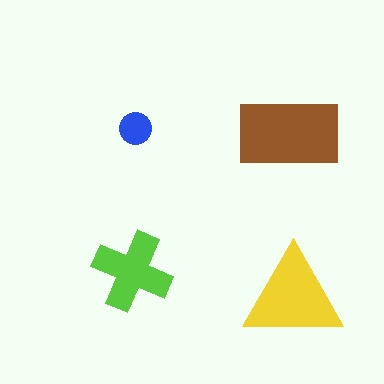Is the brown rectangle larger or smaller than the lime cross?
Larger.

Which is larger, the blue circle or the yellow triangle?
The yellow triangle.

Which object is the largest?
The brown rectangle.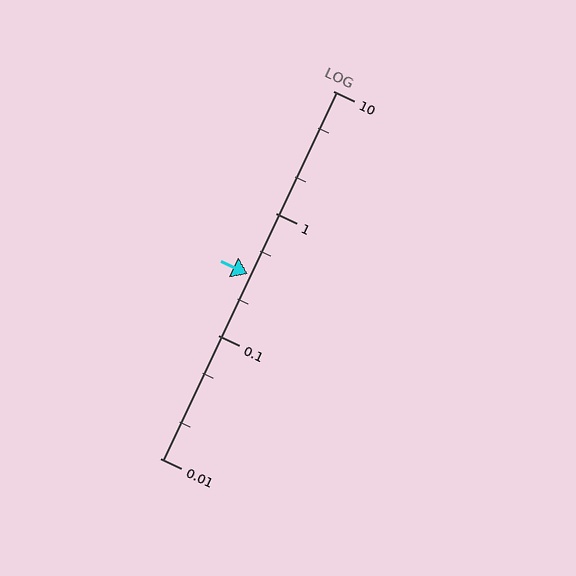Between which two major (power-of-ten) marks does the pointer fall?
The pointer is between 0.1 and 1.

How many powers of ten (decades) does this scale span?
The scale spans 3 decades, from 0.01 to 10.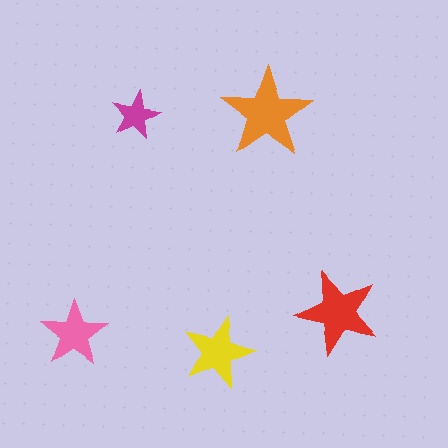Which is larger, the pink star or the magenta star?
The pink one.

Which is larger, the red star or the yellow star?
The red one.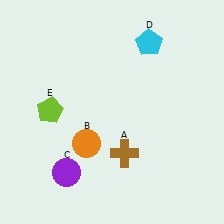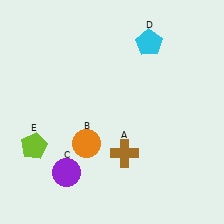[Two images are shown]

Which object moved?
The lime pentagon (E) moved down.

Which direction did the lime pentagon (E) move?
The lime pentagon (E) moved down.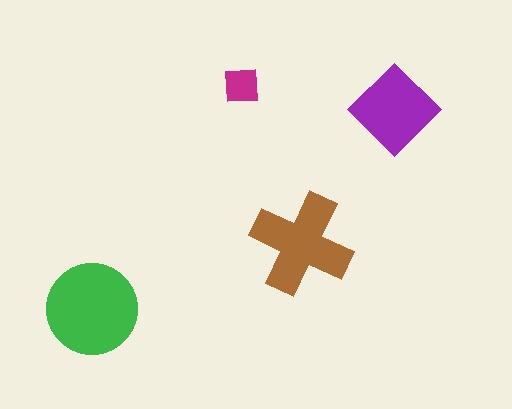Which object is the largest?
The green circle.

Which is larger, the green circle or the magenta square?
The green circle.